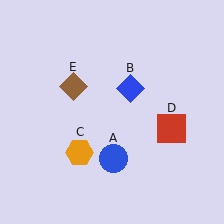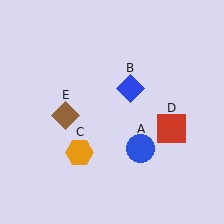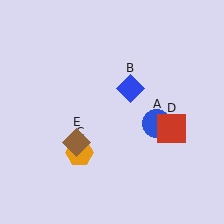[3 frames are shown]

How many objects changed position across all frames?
2 objects changed position: blue circle (object A), brown diamond (object E).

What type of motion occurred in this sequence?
The blue circle (object A), brown diamond (object E) rotated counterclockwise around the center of the scene.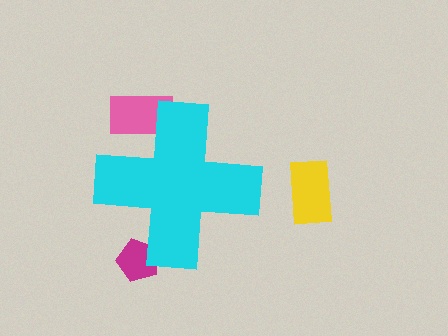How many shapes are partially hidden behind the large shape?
2 shapes are partially hidden.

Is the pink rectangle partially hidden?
Yes, the pink rectangle is partially hidden behind the cyan cross.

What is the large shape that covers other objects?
A cyan cross.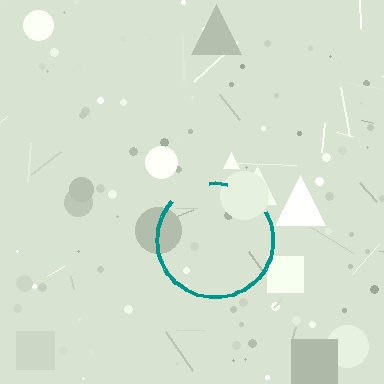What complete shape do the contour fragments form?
The contour fragments form a circle.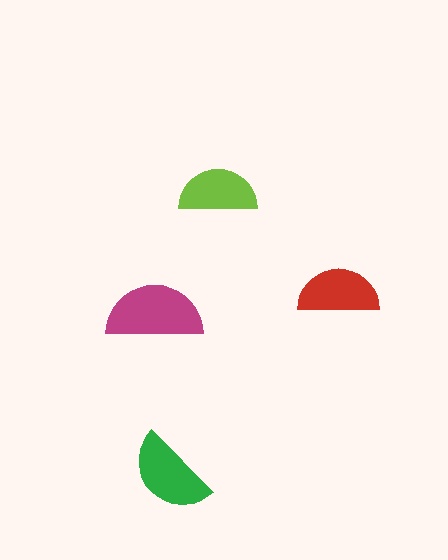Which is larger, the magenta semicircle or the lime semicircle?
The magenta one.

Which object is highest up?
The lime semicircle is topmost.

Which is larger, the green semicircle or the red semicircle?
The green one.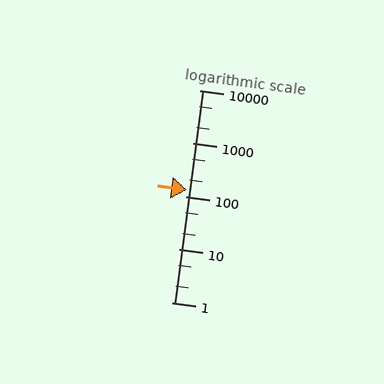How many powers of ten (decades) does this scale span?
The scale spans 4 decades, from 1 to 10000.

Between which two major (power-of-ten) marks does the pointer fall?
The pointer is between 100 and 1000.